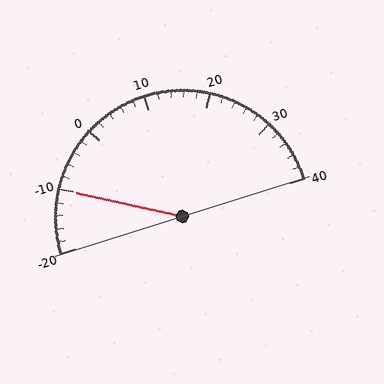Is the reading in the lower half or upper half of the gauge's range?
The reading is in the lower half of the range (-20 to 40).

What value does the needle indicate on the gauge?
The needle indicates approximately -10.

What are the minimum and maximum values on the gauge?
The gauge ranges from -20 to 40.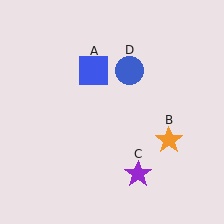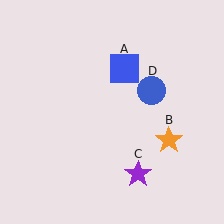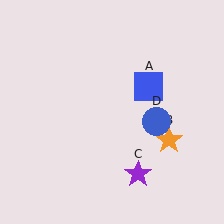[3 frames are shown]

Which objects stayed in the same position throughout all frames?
Orange star (object B) and purple star (object C) remained stationary.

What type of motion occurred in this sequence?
The blue square (object A), blue circle (object D) rotated clockwise around the center of the scene.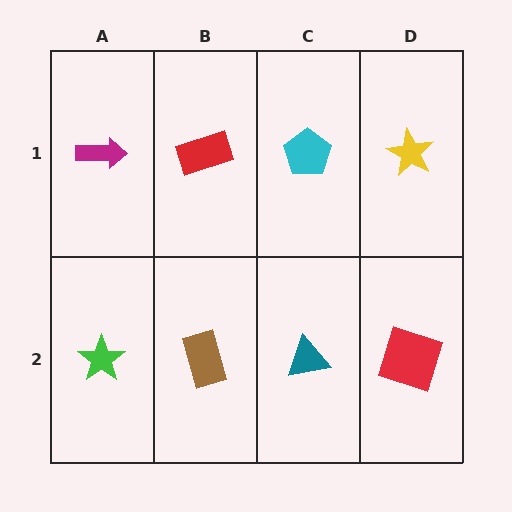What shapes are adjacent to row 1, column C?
A teal triangle (row 2, column C), a red rectangle (row 1, column B), a yellow star (row 1, column D).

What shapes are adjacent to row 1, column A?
A green star (row 2, column A), a red rectangle (row 1, column B).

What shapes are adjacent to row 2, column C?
A cyan pentagon (row 1, column C), a brown rectangle (row 2, column B), a red square (row 2, column D).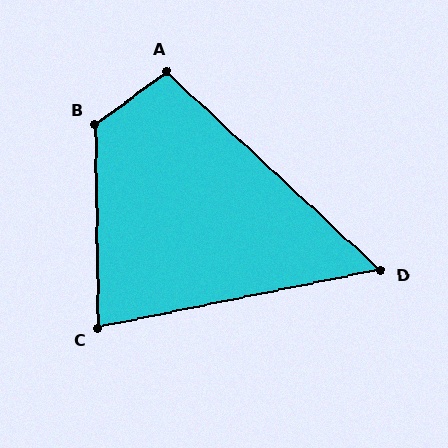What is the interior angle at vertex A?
Approximately 101 degrees (obtuse).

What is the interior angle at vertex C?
Approximately 79 degrees (acute).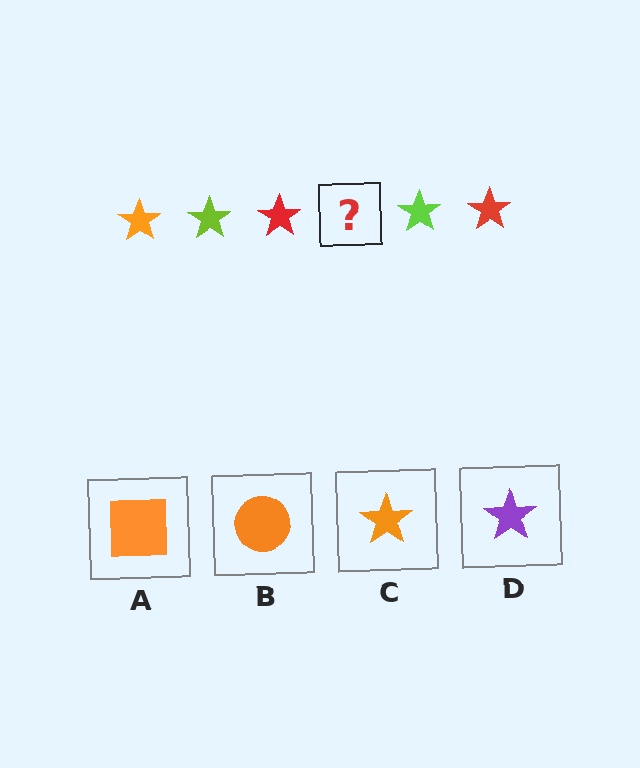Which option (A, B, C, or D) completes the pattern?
C.